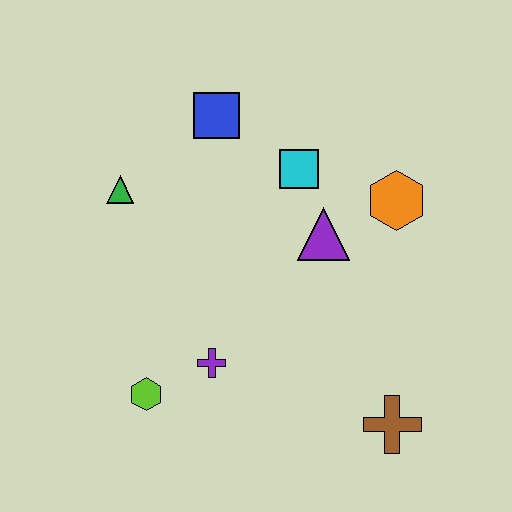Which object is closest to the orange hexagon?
The purple triangle is closest to the orange hexagon.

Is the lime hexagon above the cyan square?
No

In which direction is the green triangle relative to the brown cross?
The green triangle is to the left of the brown cross.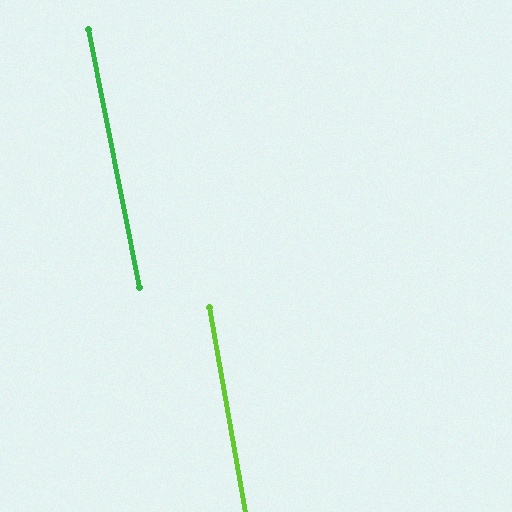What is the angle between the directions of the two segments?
Approximately 1 degree.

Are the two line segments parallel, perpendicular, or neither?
Parallel — their directions differ by only 1.3°.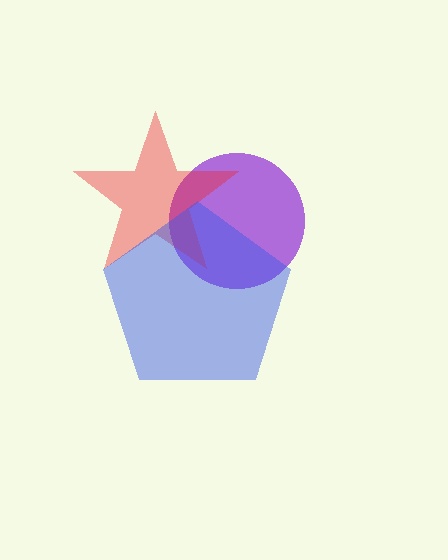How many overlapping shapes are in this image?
There are 3 overlapping shapes in the image.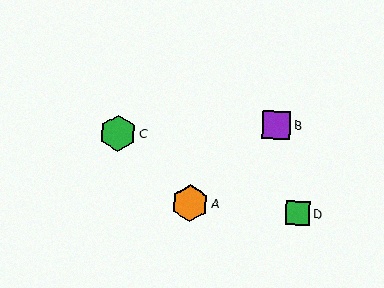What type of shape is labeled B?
Shape B is a purple square.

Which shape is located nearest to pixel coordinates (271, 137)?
The purple square (labeled B) at (277, 125) is nearest to that location.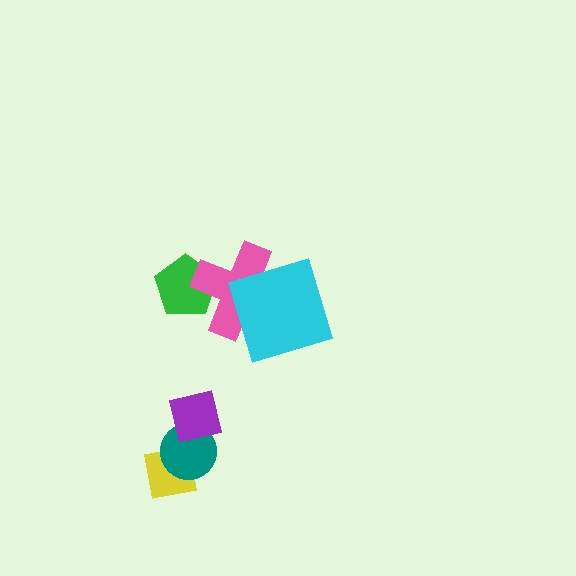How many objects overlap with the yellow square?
1 object overlaps with the yellow square.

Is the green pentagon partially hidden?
Yes, it is partially covered by another shape.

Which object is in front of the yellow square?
The teal circle is in front of the yellow square.